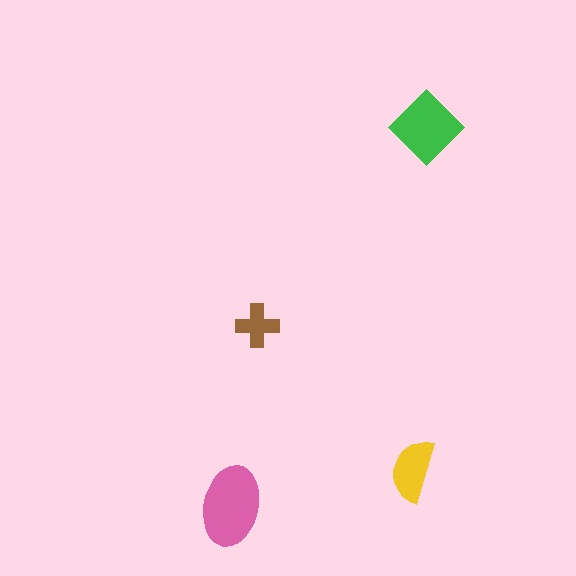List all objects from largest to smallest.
The pink ellipse, the green diamond, the yellow semicircle, the brown cross.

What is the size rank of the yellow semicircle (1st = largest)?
3rd.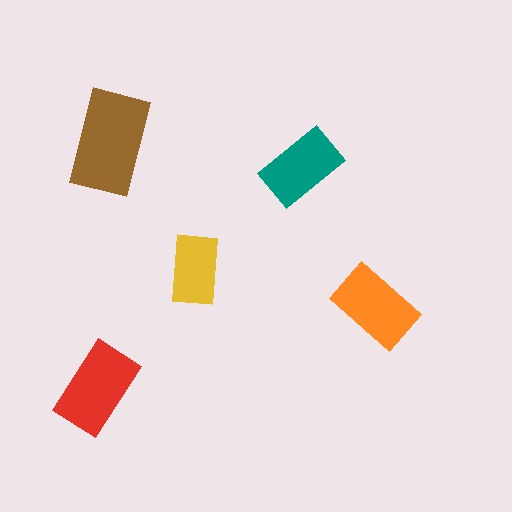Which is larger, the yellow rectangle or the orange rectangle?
The orange one.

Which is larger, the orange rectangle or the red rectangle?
The red one.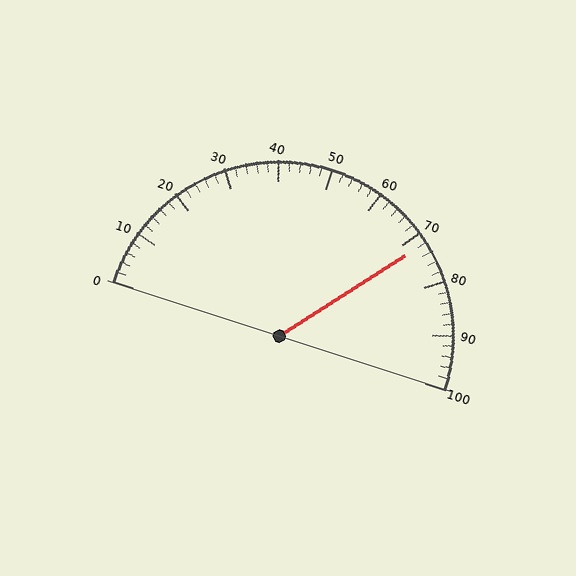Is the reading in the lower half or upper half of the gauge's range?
The reading is in the upper half of the range (0 to 100).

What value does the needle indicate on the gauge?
The needle indicates approximately 72.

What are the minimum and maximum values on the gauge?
The gauge ranges from 0 to 100.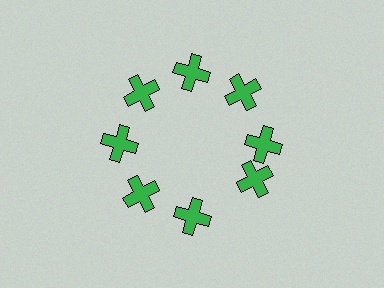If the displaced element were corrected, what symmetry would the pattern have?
It would have 8-fold rotational symmetry — the pattern would map onto itself every 45 degrees.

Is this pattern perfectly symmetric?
No. The 8 green crosses are arranged in a ring, but one element near the 4 o'clock position is rotated out of alignment along the ring, breaking the 8-fold rotational symmetry.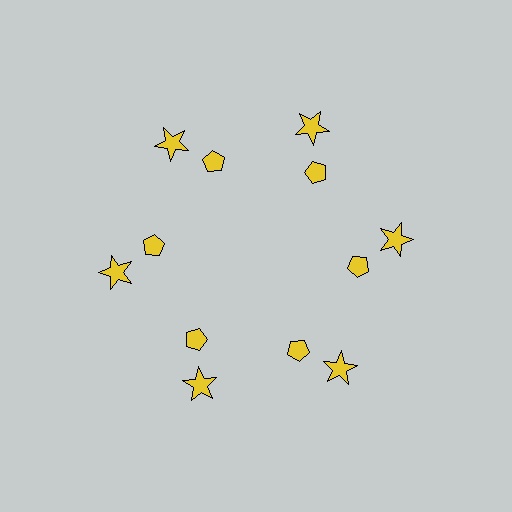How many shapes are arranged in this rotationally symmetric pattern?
There are 12 shapes, arranged in 6 groups of 2.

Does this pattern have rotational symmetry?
Yes, this pattern has 6-fold rotational symmetry. It looks the same after rotating 60 degrees around the center.